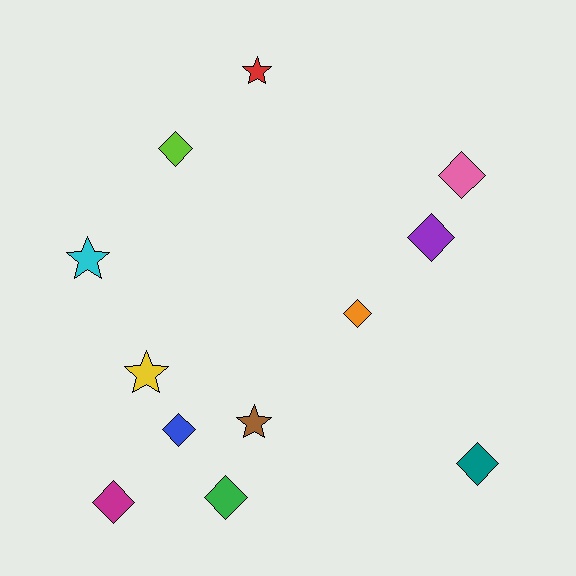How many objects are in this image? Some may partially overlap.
There are 12 objects.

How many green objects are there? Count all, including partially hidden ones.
There is 1 green object.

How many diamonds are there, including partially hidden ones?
There are 8 diamonds.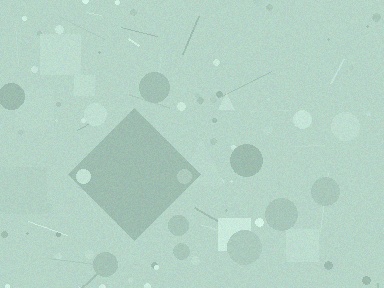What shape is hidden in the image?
A diamond is hidden in the image.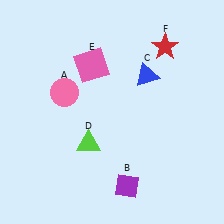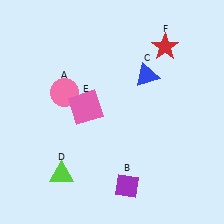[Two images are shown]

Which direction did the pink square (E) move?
The pink square (E) moved down.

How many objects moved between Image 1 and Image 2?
2 objects moved between the two images.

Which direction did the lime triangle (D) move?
The lime triangle (D) moved down.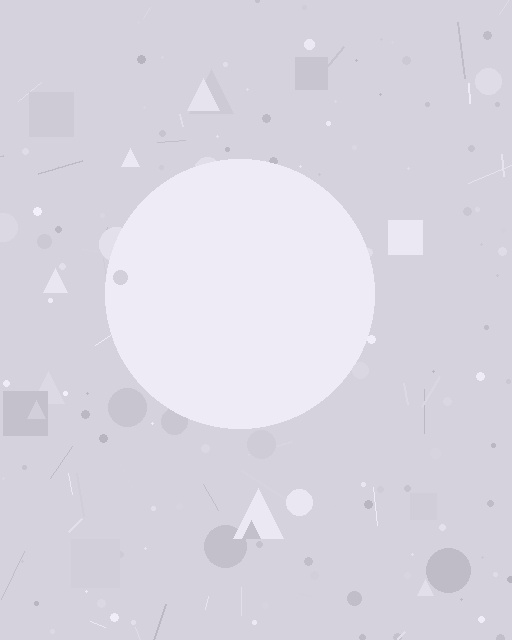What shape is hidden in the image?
A circle is hidden in the image.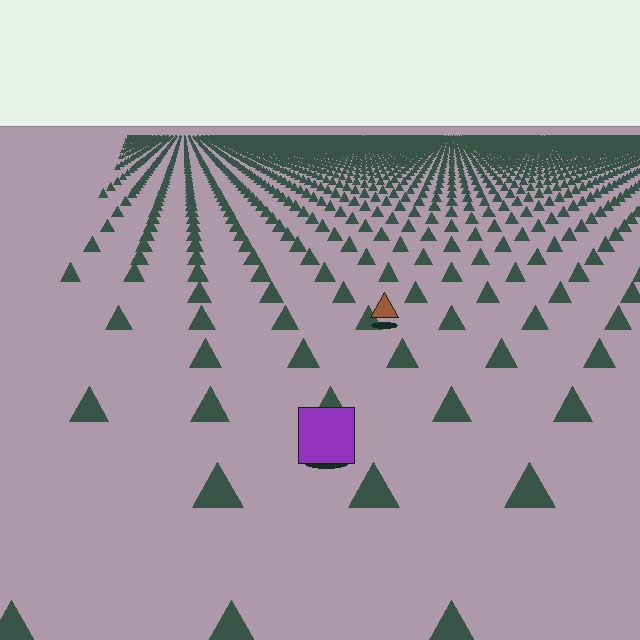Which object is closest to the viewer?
The purple square is closest. The texture marks near it are larger and more spread out.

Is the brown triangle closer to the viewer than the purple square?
No. The purple square is closer — you can tell from the texture gradient: the ground texture is coarser near it.